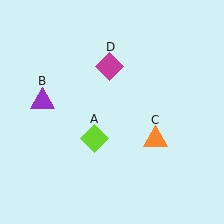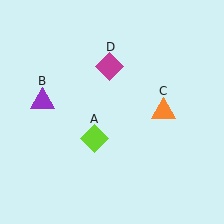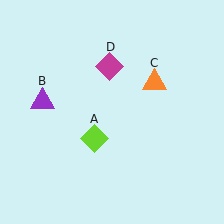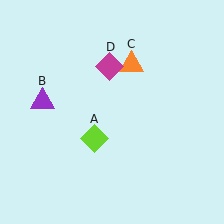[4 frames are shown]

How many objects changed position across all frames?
1 object changed position: orange triangle (object C).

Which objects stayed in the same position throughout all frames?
Lime diamond (object A) and purple triangle (object B) and magenta diamond (object D) remained stationary.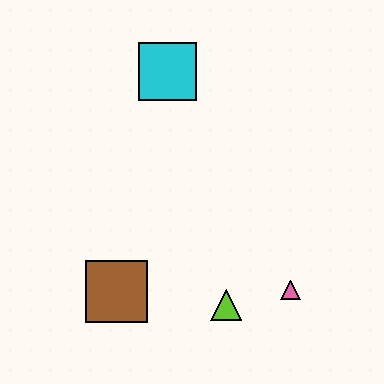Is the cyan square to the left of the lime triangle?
Yes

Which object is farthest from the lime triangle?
The cyan square is farthest from the lime triangle.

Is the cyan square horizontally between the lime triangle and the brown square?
Yes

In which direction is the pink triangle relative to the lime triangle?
The pink triangle is to the right of the lime triangle.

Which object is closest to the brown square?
The lime triangle is closest to the brown square.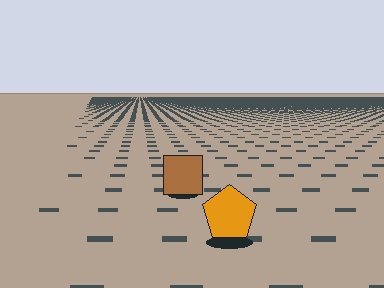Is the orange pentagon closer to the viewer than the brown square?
Yes. The orange pentagon is closer — you can tell from the texture gradient: the ground texture is coarser near it.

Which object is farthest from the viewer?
The brown square is farthest from the viewer. It appears smaller and the ground texture around it is denser.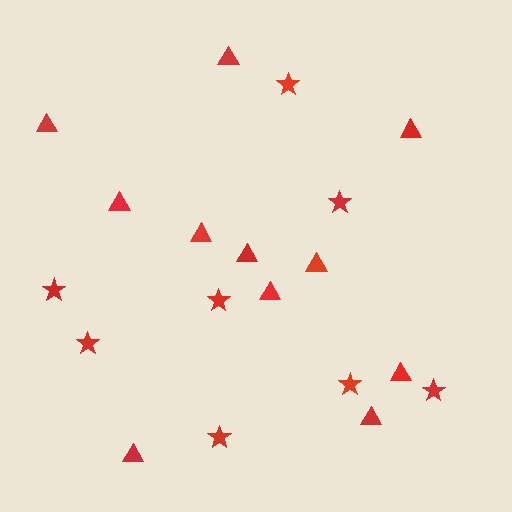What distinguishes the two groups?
There are 2 groups: one group of stars (8) and one group of triangles (11).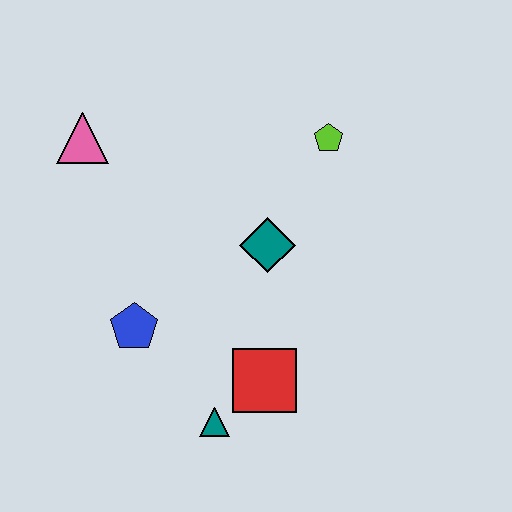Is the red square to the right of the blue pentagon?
Yes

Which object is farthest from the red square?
The pink triangle is farthest from the red square.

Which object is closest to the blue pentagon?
The teal triangle is closest to the blue pentagon.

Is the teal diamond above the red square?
Yes